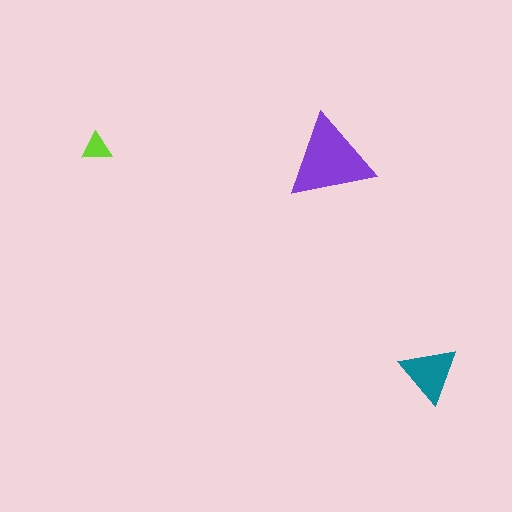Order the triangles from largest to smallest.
the purple one, the teal one, the lime one.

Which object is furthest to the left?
The lime triangle is leftmost.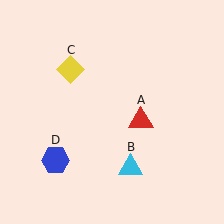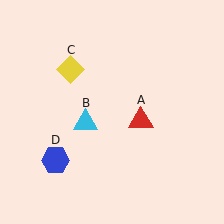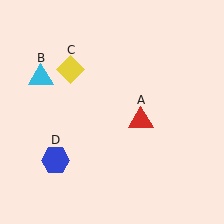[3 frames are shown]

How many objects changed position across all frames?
1 object changed position: cyan triangle (object B).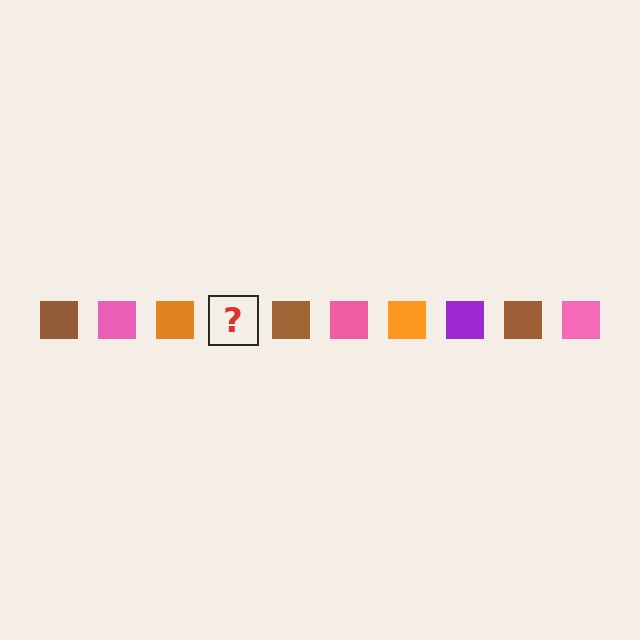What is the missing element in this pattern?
The missing element is a purple square.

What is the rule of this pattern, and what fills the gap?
The rule is that the pattern cycles through brown, pink, orange, purple squares. The gap should be filled with a purple square.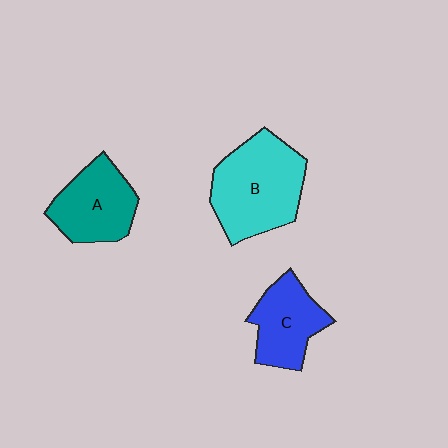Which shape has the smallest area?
Shape C (blue).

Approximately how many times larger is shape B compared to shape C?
Approximately 1.5 times.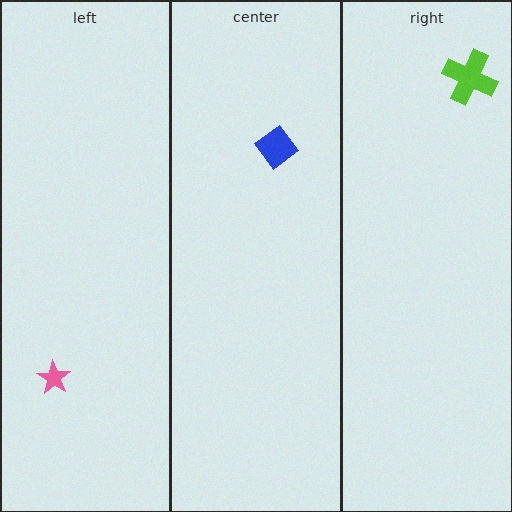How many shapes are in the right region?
1.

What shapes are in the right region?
The lime cross.